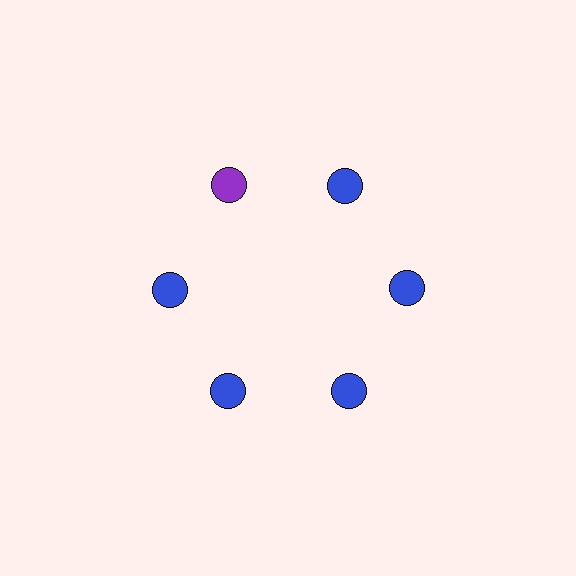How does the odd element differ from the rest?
It has a different color: purple instead of blue.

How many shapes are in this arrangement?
There are 6 shapes arranged in a ring pattern.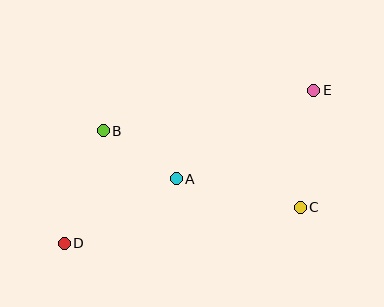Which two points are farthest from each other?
Points D and E are farthest from each other.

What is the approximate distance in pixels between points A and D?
The distance between A and D is approximately 129 pixels.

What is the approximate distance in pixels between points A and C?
The distance between A and C is approximately 127 pixels.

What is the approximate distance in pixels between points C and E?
The distance between C and E is approximately 118 pixels.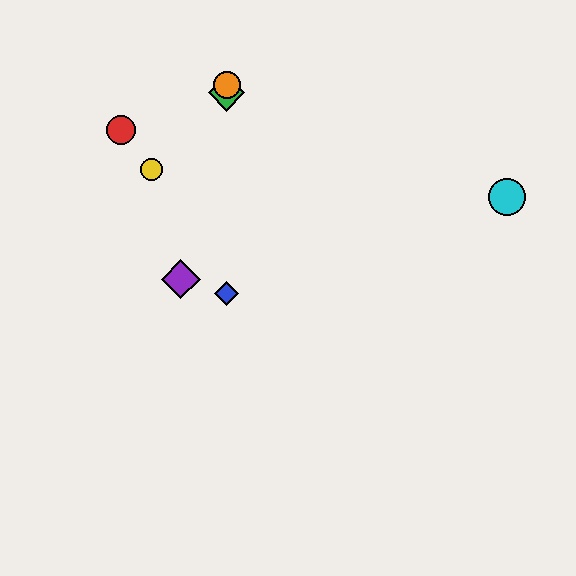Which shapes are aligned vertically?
The blue diamond, the green diamond, the orange circle are aligned vertically.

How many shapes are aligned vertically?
3 shapes (the blue diamond, the green diamond, the orange circle) are aligned vertically.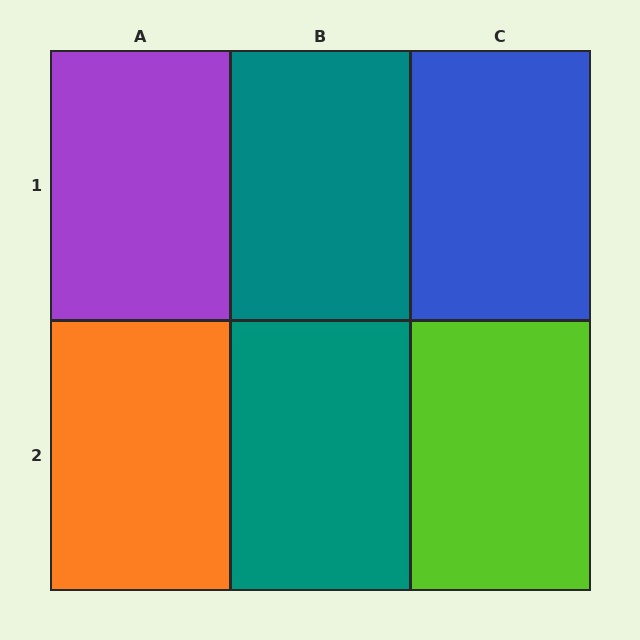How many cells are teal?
2 cells are teal.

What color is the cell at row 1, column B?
Teal.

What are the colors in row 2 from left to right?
Orange, teal, lime.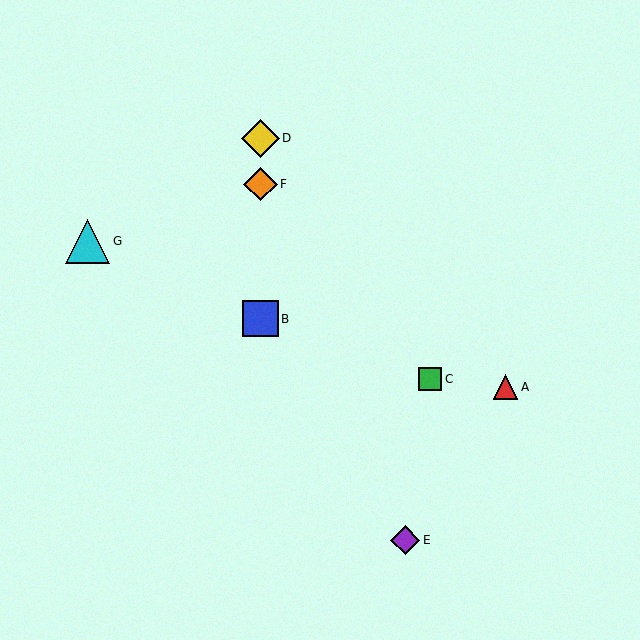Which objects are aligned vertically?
Objects B, D, F are aligned vertically.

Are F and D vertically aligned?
Yes, both are at x≈260.